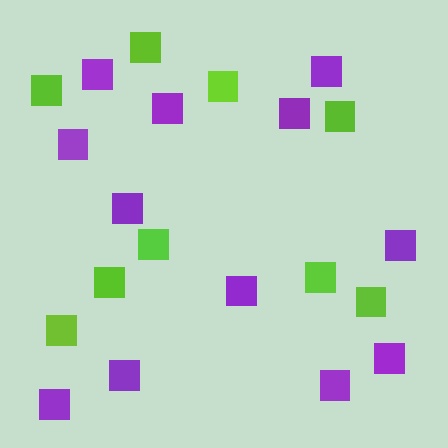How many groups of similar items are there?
There are 2 groups: one group of purple squares (12) and one group of lime squares (9).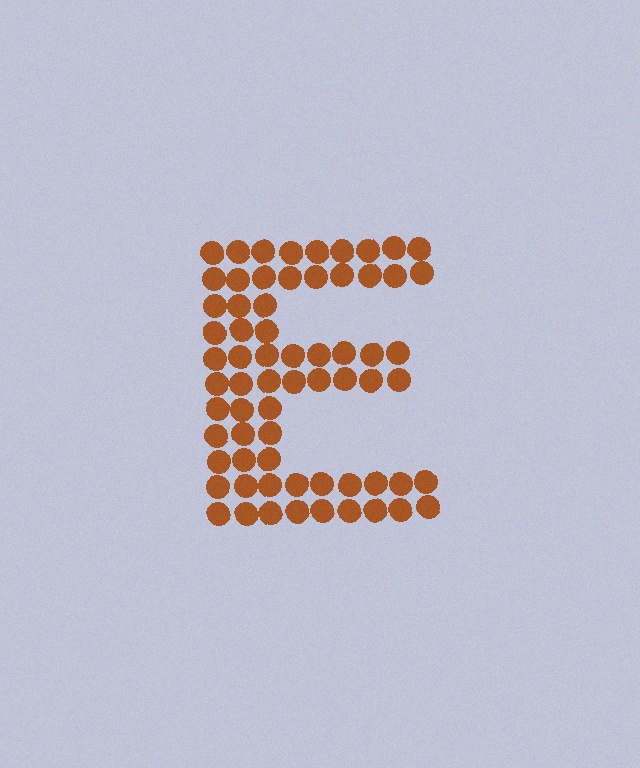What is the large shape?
The large shape is the letter E.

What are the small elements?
The small elements are circles.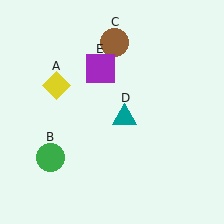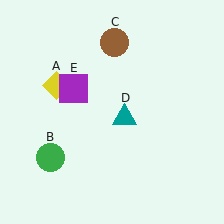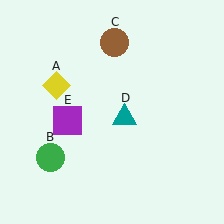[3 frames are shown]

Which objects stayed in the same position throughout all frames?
Yellow diamond (object A) and green circle (object B) and brown circle (object C) and teal triangle (object D) remained stationary.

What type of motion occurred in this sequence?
The purple square (object E) rotated counterclockwise around the center of the scene.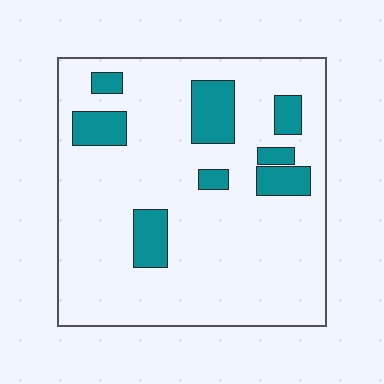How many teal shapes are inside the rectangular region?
8.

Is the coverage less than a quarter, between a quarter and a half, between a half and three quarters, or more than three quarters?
Less than a quarter.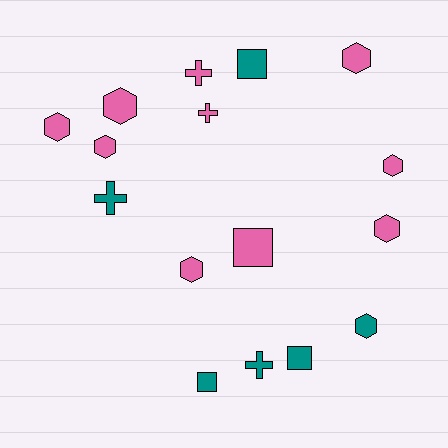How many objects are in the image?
There are 16 objects.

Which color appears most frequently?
Pink, with 10 objects.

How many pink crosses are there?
There are 2 pink crosses.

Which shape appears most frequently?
Hexagon, with 8 objects.